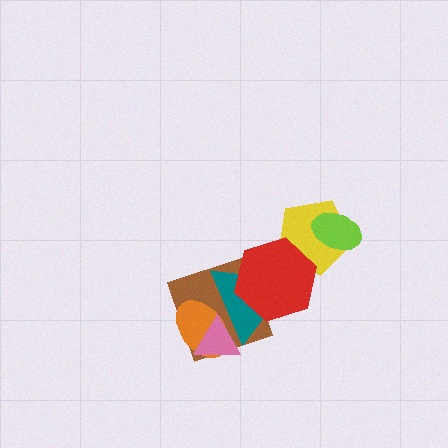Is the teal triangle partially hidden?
Yes, it is partially covered by another shape.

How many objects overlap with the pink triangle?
3 objects overlap with the pink triangle.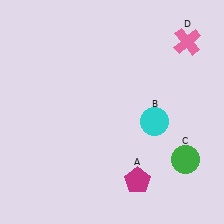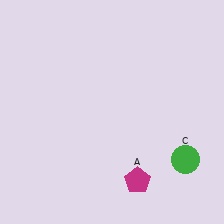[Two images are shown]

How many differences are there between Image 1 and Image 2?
There are 2 differences between the two images.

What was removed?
The cyan circle (B), the pink cross (D) were removed in Image 2.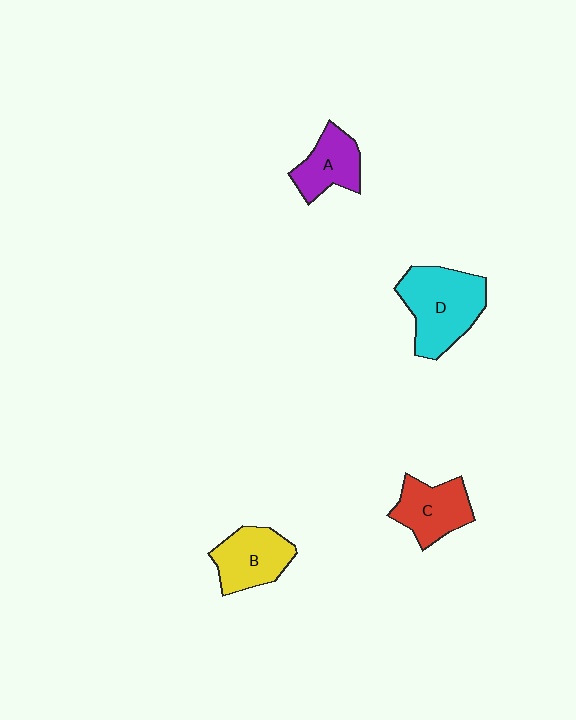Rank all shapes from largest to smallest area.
From largest to smallest: D (cyan), B (yellow), C (red), A (purple).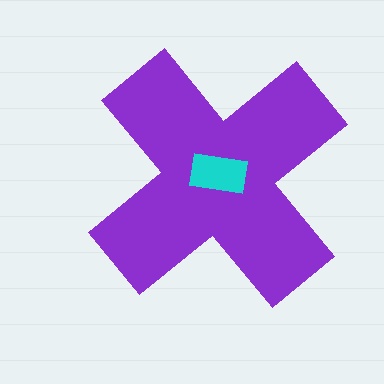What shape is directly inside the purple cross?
The cyan rectangle.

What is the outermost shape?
The purple cross.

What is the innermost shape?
The cyan rectangle.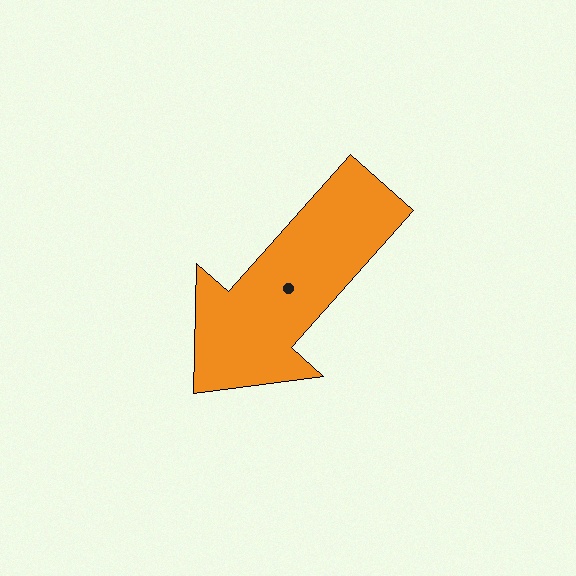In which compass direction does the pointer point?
Southwest.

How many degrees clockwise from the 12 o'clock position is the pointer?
Approximately 222 degrees.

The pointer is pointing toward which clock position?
Roughly 7 o'clock.